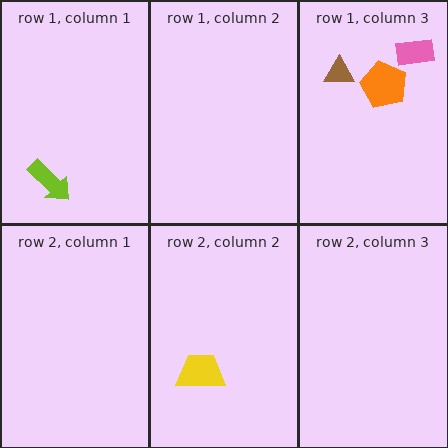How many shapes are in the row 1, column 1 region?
1.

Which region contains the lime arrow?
The row 1, column 1 region.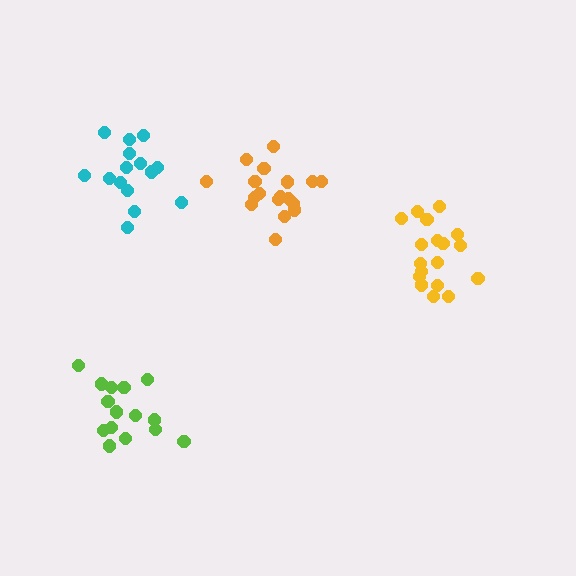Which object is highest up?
The cyan cluster is topmost.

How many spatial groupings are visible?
There are 4 spatial groupings.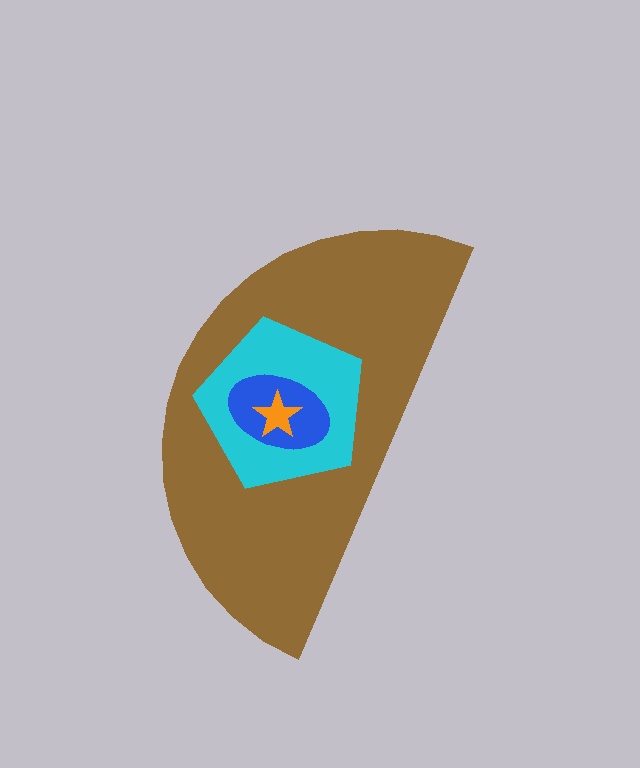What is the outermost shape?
The brown semicircle.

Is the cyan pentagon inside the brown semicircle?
Yes.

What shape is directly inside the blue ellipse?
The orange star.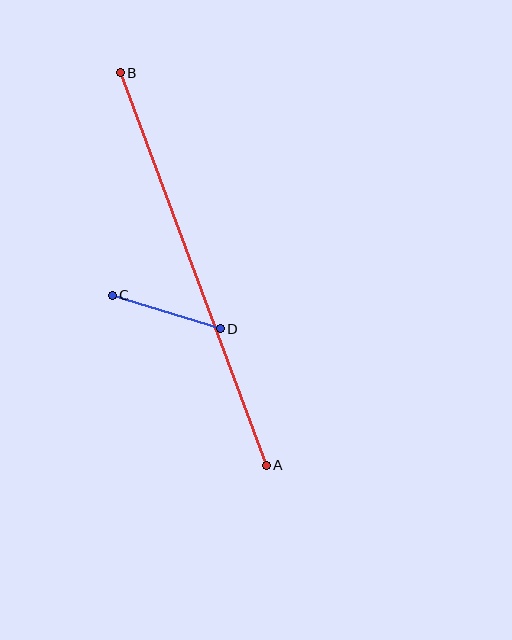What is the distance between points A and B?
The distance is approximately 419 pixels.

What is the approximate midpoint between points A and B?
The midpoint is at approximately (193, 269) pixels.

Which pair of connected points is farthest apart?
Points A and B are farthest apart.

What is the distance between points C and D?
The distance is approximately 113 pixels.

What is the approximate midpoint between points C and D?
The midpoint is at approximately (166, 312) pixels.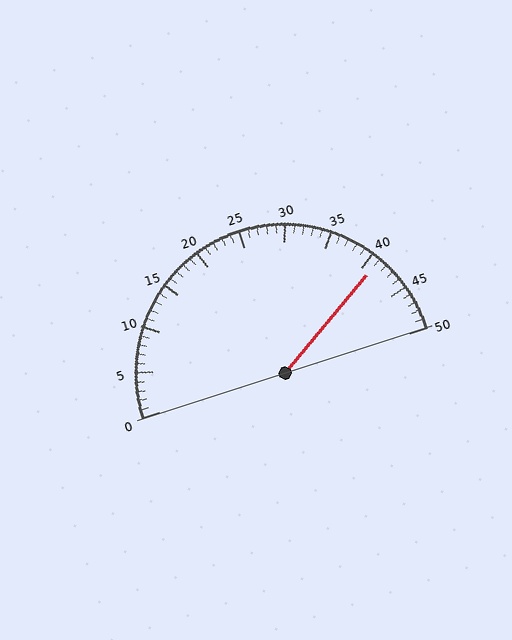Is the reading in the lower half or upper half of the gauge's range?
The reading is in the upper half of the range (0 to 50).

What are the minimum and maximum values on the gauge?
The gauge ranges from 0 to 50.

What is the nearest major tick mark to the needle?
The nearest major tick mark is 40.